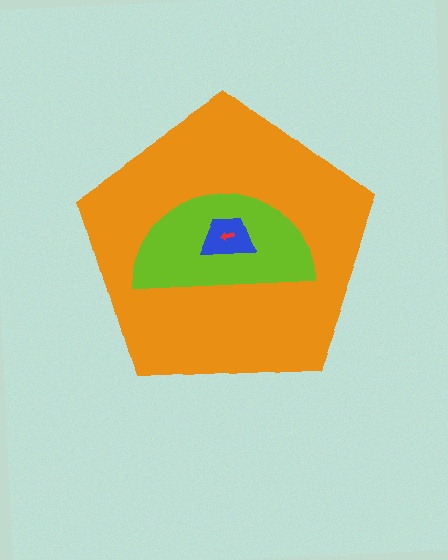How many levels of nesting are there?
4.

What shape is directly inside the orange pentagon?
The lime semicircle.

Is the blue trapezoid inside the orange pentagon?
Yes.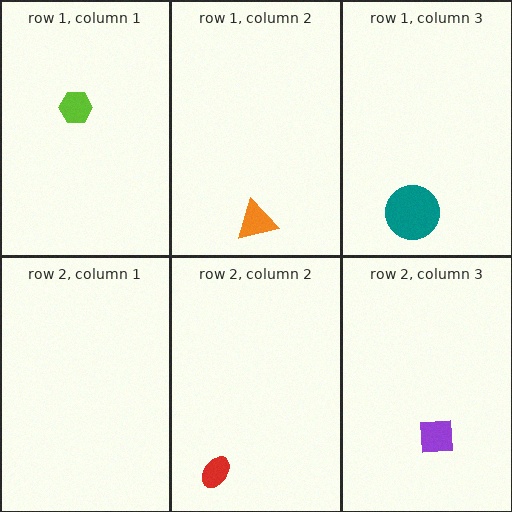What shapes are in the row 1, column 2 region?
The orange triangle.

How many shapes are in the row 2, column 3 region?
1.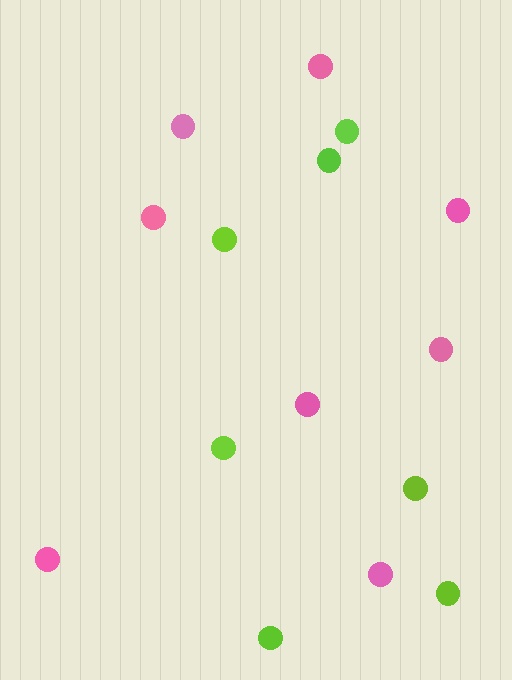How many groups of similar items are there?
There are 2 groups: one group of lime circles (7) and one group of pink circles (8).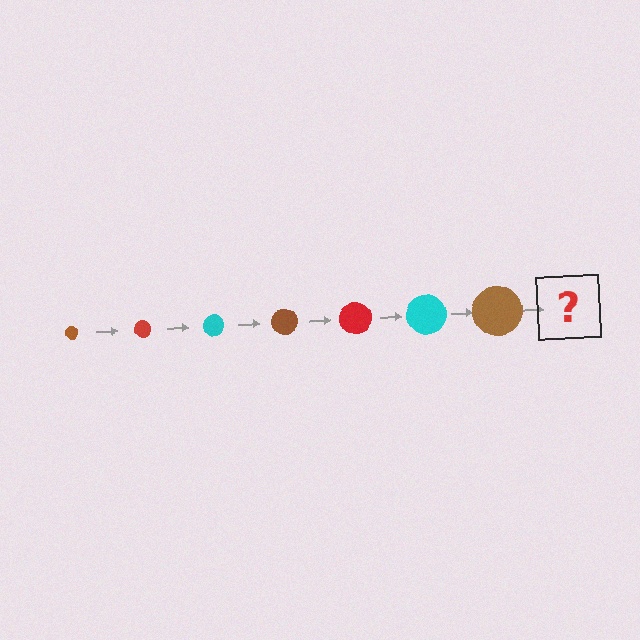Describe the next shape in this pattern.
It should be a red circle, larger than the previous one.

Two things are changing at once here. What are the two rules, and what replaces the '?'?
The two rules are that the circle grows larger each step and the color cycles through brown, red, and cyan. The '?' should be a red circle, larger than the previous one.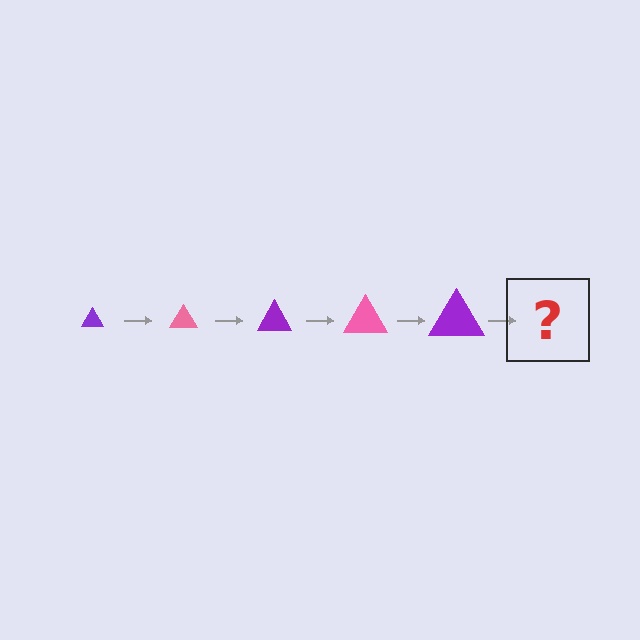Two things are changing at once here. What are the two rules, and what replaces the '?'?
The two rules are that the triangle grows larger each step and the color cycles through purple and pink. The '?' should be a pink triangle, larger than the previous one.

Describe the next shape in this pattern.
It should be a pink triangle, larger than the previous one.